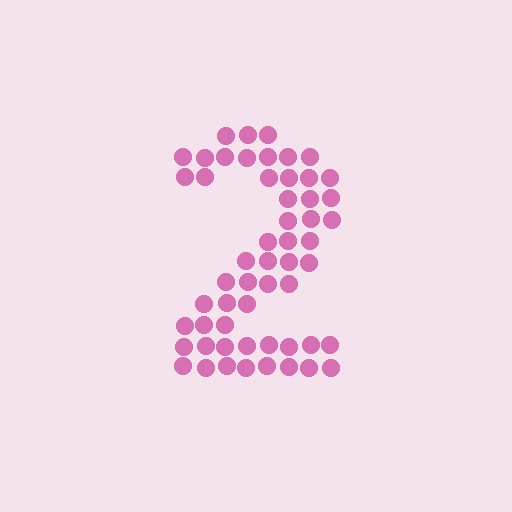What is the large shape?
The large shape is the digit 2.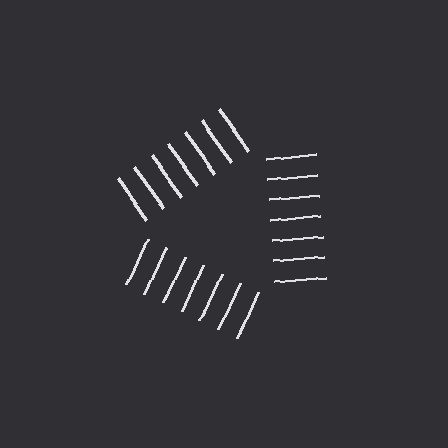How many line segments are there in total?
21 — 7 along each of the 3 edges.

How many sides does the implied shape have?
3 sides — the line-ends trace a triangle.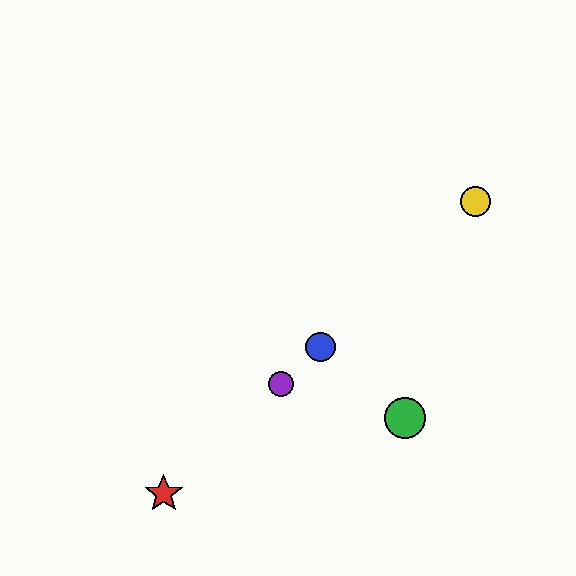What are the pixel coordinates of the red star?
The red star is at (164, 494).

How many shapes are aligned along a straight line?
4 shapes (the red star, the blue circle, the yellow circle, the purple circle) are aligned along a straight line.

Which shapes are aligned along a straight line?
The red star, the blue circle, the yellow circle, the purple circle are aligned along a straight line.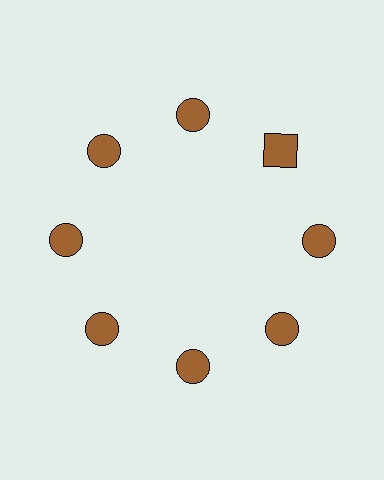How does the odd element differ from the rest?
It has a different shape: square instead of circle.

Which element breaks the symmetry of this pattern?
The brown square at roughly the 2 o'clock position breaks the symmetry. All other shapes are brown circles.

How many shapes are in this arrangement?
There are 8 shapes arranged in a ring pattern.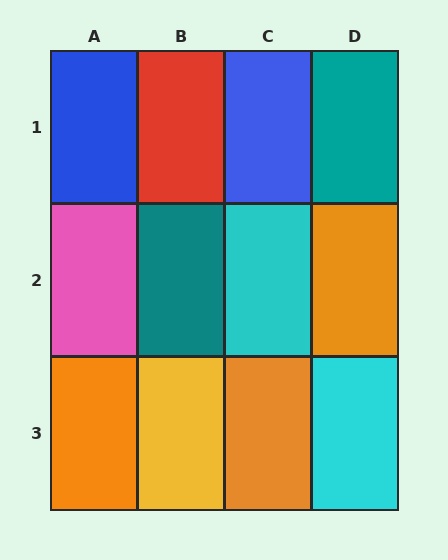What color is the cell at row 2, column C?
Cyan.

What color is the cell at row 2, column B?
Teal.